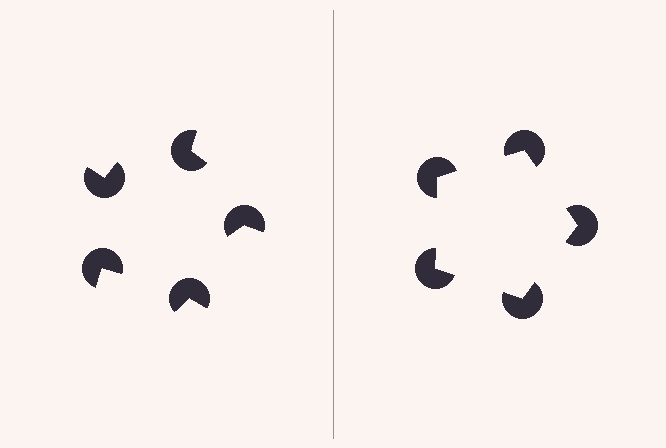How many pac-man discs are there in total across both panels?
10 — 5 on each side.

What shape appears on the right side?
An illusory pentagon.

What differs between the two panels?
The pac-man discs are positioned identically on both sides; only the wedge orientations differ. On the right they align to a pentagon; on the left they are misaligned.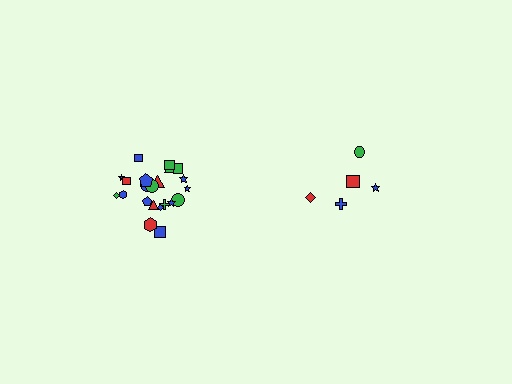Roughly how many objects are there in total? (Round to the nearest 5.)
Roughly 25 objects in total.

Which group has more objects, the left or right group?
The left group.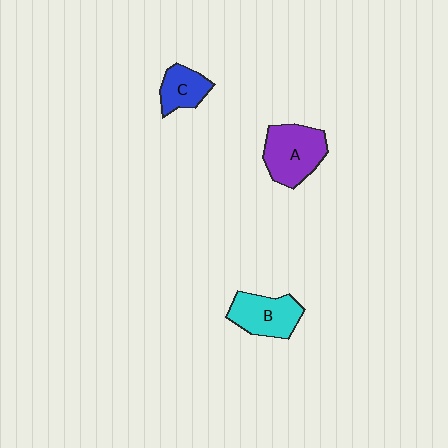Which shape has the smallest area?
Shape C (blue).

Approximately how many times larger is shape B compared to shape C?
Approximately 1.4 times.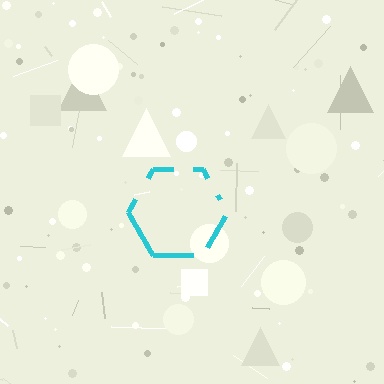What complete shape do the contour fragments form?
The contour fragments form a hexagon.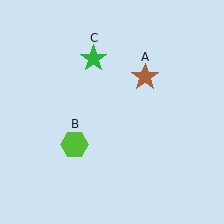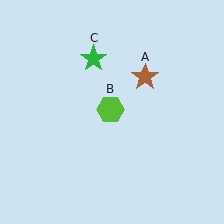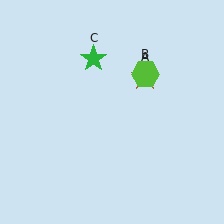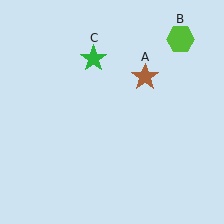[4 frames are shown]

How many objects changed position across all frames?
1 object changed position: lime hexagon (object B).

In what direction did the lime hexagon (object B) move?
The lime hexagon (object B) moved up and to the right.